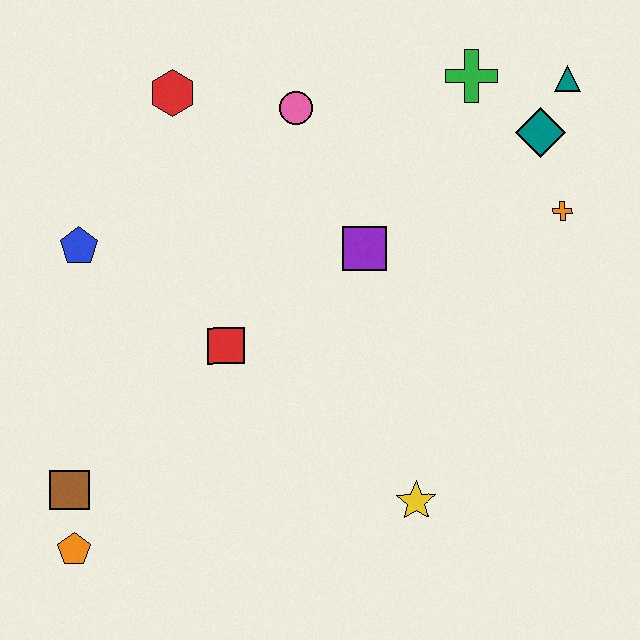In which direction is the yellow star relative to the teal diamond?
The yellow star is below the teal diamond.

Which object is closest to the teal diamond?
The teal triangle is closest to the teal diamond.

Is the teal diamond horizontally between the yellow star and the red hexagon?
No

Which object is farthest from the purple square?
The orange pentagon is farthest from the purple square.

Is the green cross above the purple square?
Yes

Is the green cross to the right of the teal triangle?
No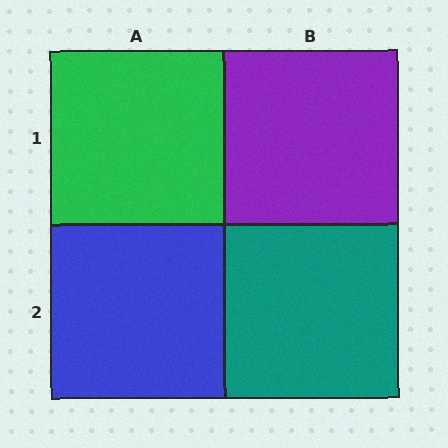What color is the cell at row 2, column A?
Blue.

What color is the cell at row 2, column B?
Teal.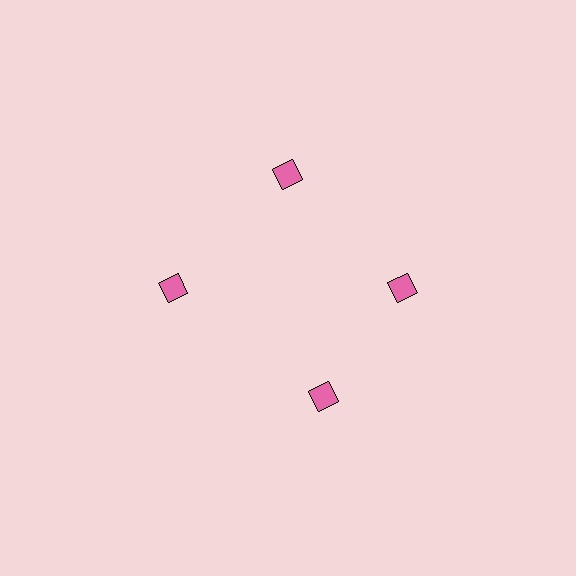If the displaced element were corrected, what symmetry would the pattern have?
It would have 4-fold rotational symmetry — the pattern would map onto itself every 90 degrees.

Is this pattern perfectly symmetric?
No. The 4 pink squares are arranged in a ring, but one element near the 6 o'clock position is rotated out of alignment along the ring, breaking the 4-fold rotational symmetry.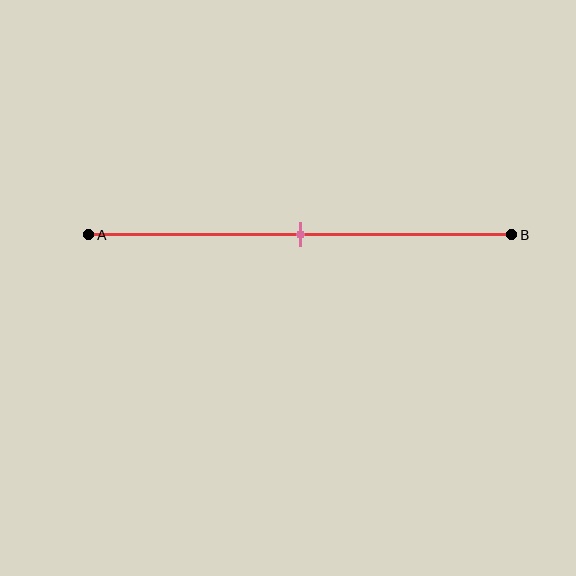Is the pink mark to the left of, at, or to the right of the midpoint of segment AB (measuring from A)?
The pink mark is approximately at the midpoint of segment AB.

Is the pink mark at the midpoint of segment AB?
Yes, the mark is approximately at the midpoint.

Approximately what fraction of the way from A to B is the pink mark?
The pink mark is approximately 50% of the way from A to B.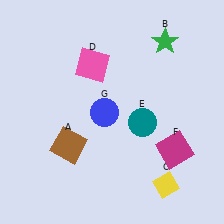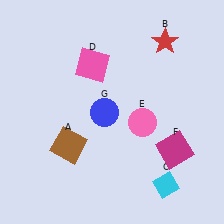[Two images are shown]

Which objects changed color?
B changed from green to red. C changed from yellow to cyan. E changed from teal to pink.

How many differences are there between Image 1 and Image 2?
There are 3 differences between the two images.